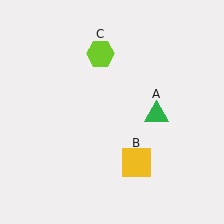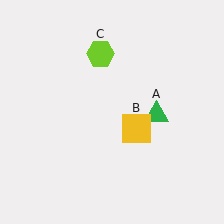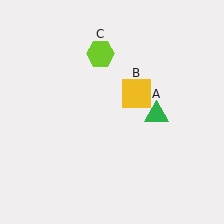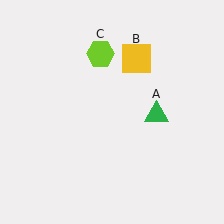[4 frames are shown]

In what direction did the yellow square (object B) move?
The yellow square (object B) moved up.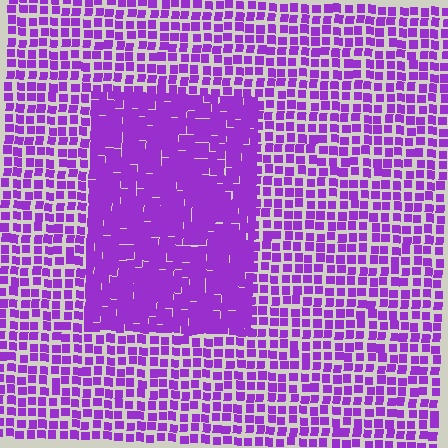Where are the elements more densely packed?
The elements are more densely packed inside the rectangle boundary.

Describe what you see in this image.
The image contains small purple elements arranged at two different densities. A rectangle-shaped region is visible where the elements are more densely packed than the surrounding area.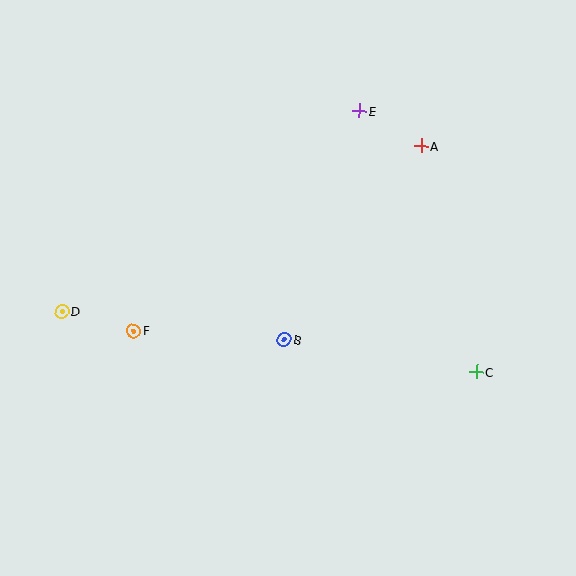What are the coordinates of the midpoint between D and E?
The midpoint between D and E is at (211, 211).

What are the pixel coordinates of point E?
Point E is at (359, 111).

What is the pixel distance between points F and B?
The distance between F and B is 151 pixels.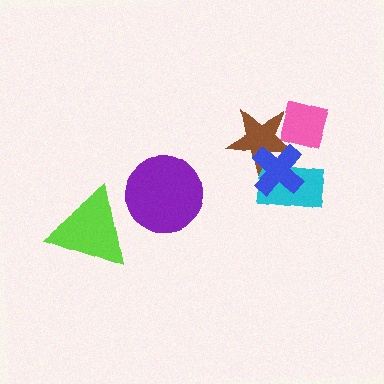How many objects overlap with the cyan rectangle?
2 objects overlap with the cyan rectangle.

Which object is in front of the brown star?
The blue cross is in front of the brown star.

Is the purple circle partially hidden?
No, no other shape covers it.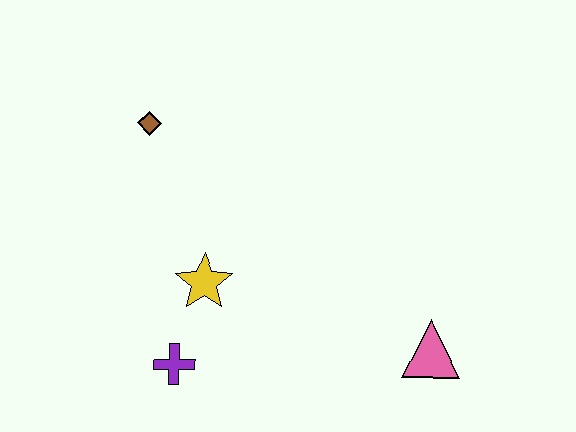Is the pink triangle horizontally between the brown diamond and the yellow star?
No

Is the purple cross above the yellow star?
No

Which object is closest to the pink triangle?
The yellow star is closest to the pink triangle.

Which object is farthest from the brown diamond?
The pink triangle is farthest from the brown diamond.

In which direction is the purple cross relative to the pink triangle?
The purple cross is to the left of the pink triangle.